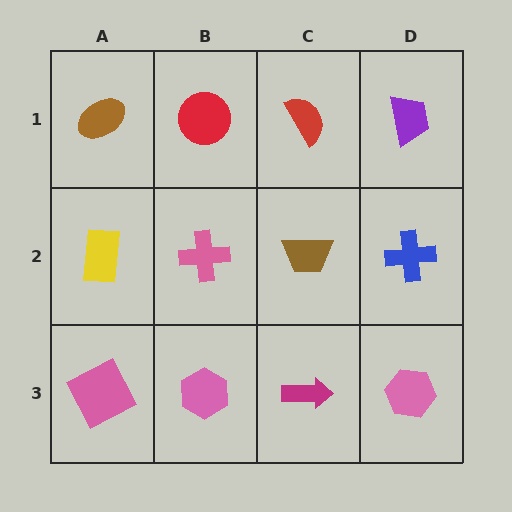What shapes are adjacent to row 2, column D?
A purple trapezoid (row 1, column D), a pink hexagon (row 3, column D), a brown trapezoid (row 2, column C).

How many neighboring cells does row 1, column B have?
3.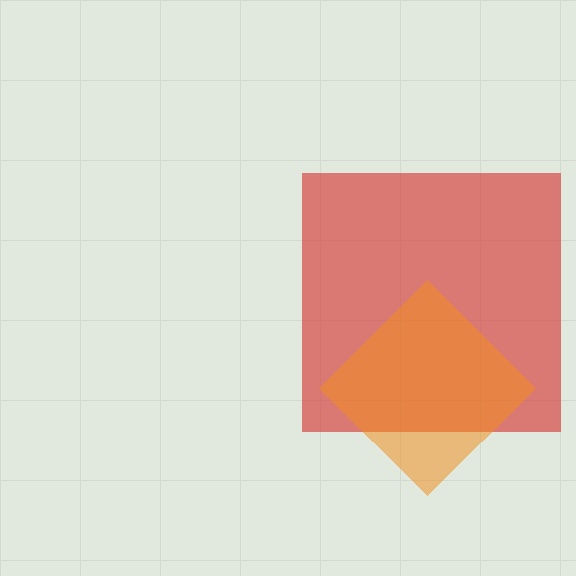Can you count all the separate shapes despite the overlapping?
Yes, there are 2 separate shapes.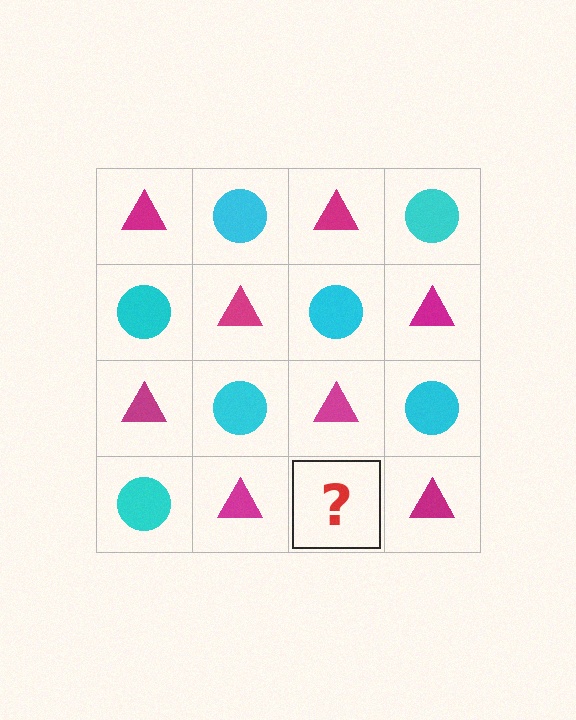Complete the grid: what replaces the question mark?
The question mark should be replaced with a cyan circle.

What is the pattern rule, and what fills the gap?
The rule is that it alternates magenta triangle and cyan circle in a checkerboard pattern. The gap should be filled with a cyan circle.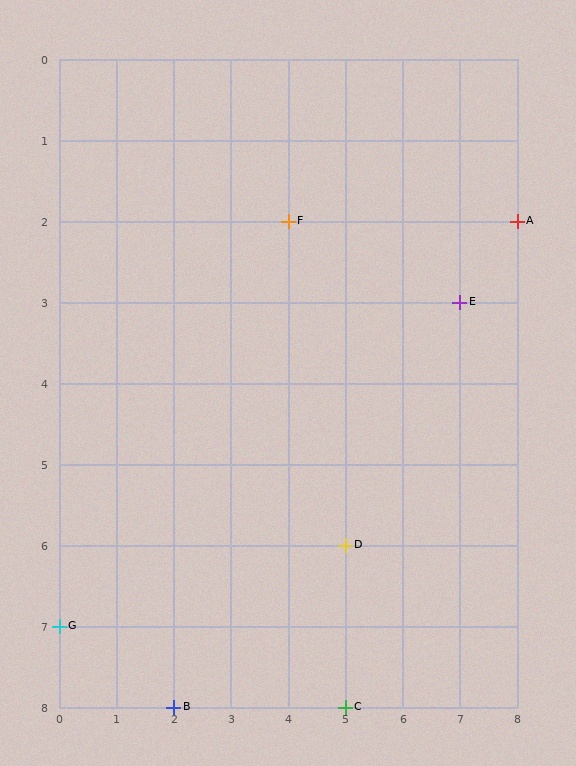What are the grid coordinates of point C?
Point C is at grid coordinates (5, 8).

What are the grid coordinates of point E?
Point E is at grid coordinates (7, 3).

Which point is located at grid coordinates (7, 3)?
Point E is at (7, 3).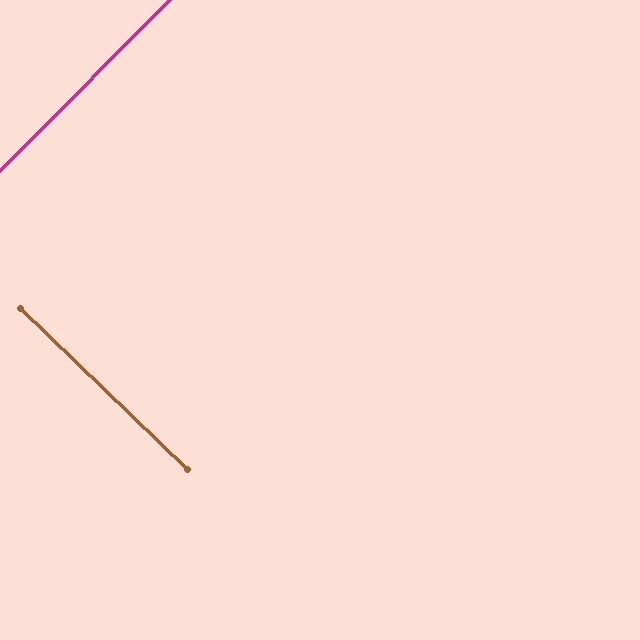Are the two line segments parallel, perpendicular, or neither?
Perpendicular — they meet at approximately 89°.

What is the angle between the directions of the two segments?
Approximately 89 degrees.